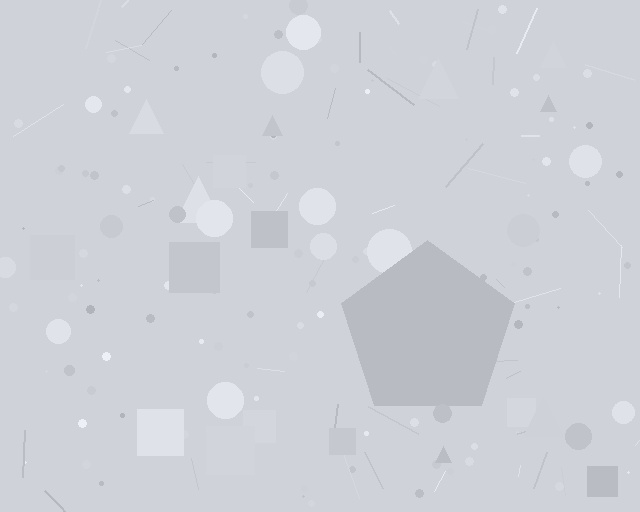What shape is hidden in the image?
A pentagon is hidden in the image.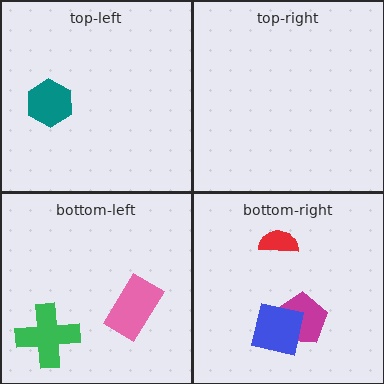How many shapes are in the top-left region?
1.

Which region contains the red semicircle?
The bottom-right region.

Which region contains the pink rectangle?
The bottom-left region.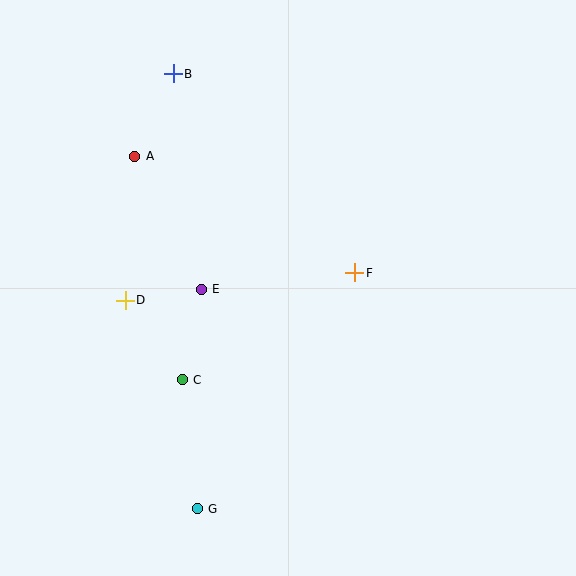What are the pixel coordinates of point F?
Point F is at (355, 273).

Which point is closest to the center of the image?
Point F at (355, 273) is closest to the center.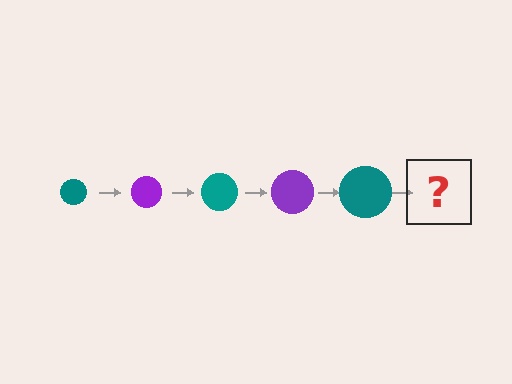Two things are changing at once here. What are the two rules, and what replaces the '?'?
The two rules are that the circle grows larger each step and the color cycles through teal and purple. The '?' should be a purple circle, larger than the previous one.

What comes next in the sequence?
The next element should be a purple circle, larger than the previous one.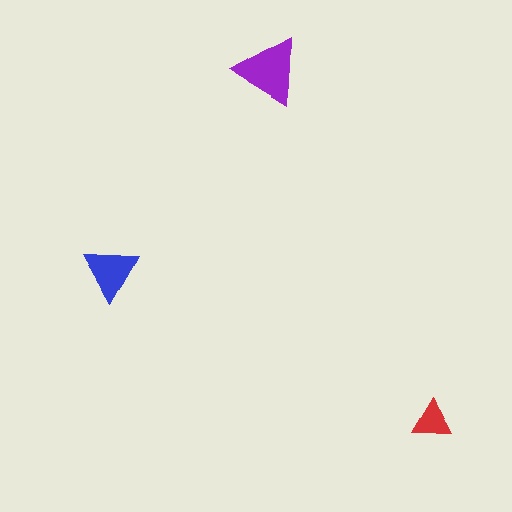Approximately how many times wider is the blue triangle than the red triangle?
About 1.5 times wider.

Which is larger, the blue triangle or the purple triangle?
The purple one.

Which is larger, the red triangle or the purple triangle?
The purple one.